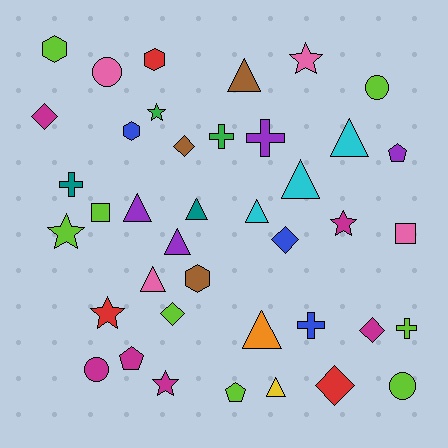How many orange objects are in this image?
There is 1 orange object.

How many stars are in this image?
There are 6 stars.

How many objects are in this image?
There are 40 objects.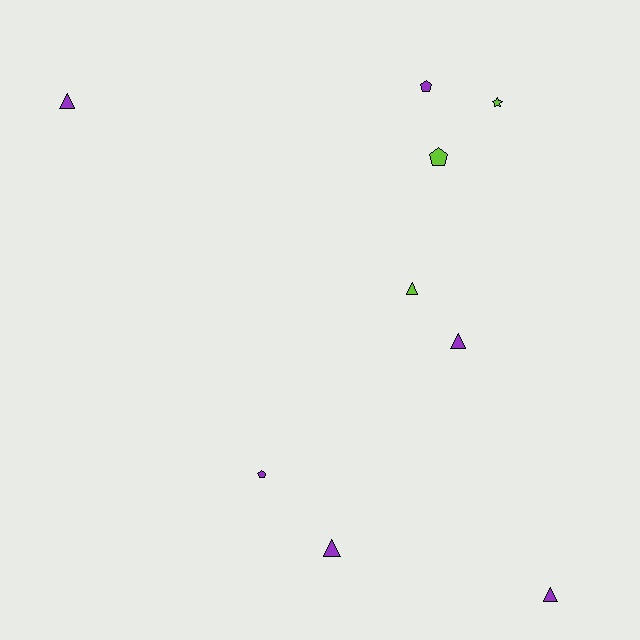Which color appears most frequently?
Purple, with 6 objects.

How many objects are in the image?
There are 9 objects.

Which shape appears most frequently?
Triangle, with 5 objects.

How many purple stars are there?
There are no purple stars.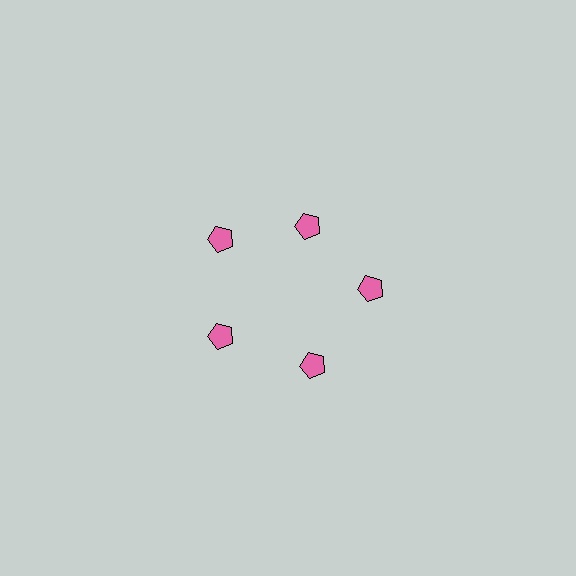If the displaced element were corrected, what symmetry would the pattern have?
It would have 5-fold rotational symmetry — the pattern would map onto itself every 72 degrees.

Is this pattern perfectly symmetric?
No. The 5 pink pentagons are arranged in a ring, but one element near the 1 o'clock position is pulled inward toward the center, breaking the 5-fold rotational symmetry.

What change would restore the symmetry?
The symmetry would be restored by moving it outward, back onto the ring so that all 5 pentagons sit at equal angles and equal distance from the center.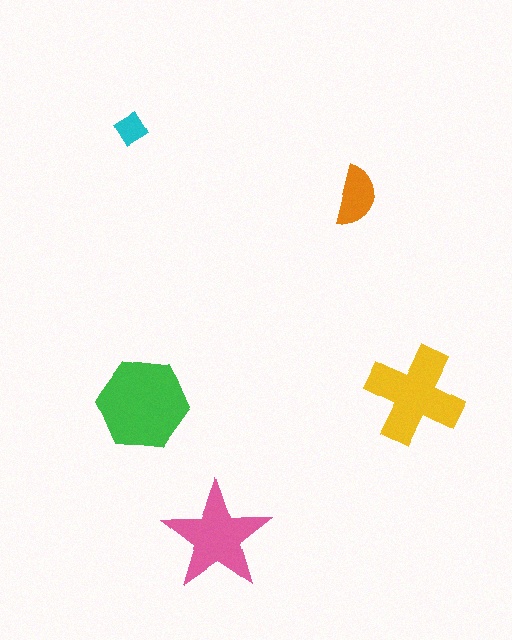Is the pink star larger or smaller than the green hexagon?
Smaller.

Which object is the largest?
The green hexagon.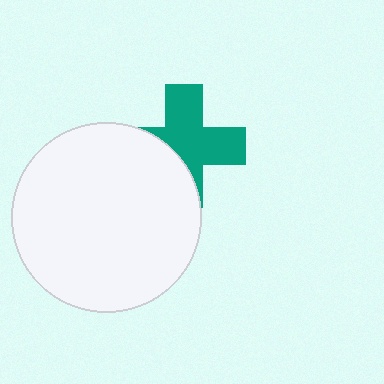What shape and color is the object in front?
The object in front is a white circle.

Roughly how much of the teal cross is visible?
About half of it is visible (roughly 62%).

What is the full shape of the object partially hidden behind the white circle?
The partially hidden object is a teal cross.